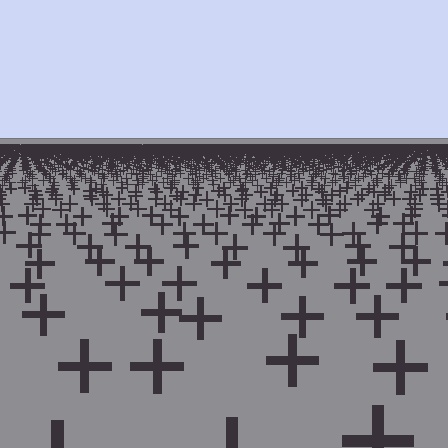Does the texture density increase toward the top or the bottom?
Density increases toward the top.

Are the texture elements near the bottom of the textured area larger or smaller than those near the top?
Larger. Near the bottom, elements are closer to the viewer and appear at a bigger on-screen size.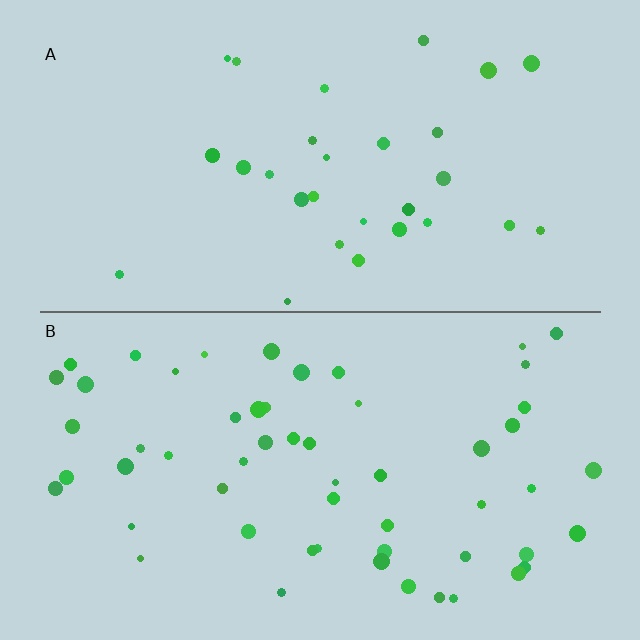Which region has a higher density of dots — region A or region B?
B (the bottom).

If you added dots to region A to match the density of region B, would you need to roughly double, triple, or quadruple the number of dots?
Approximately double.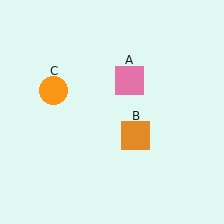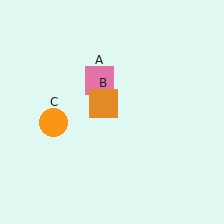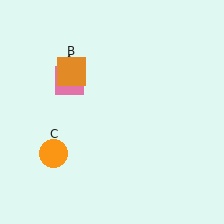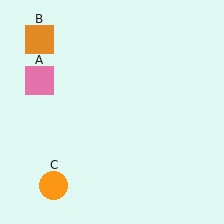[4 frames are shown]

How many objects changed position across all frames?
3 objects changed position: pink square (object A), orange square (object B), orange circle (object C).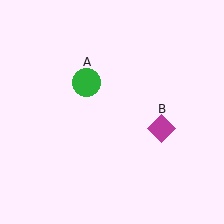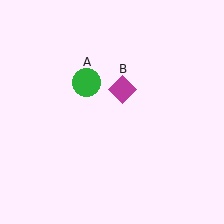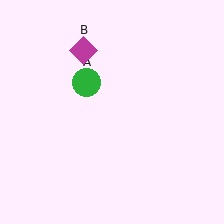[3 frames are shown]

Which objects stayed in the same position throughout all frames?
Green circle (object A) remained stationary.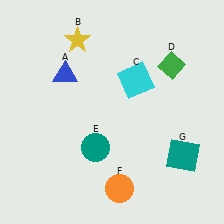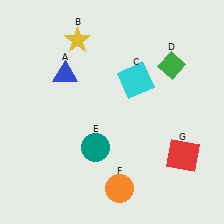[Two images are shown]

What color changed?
The square (G) changed from teal in Image 1 to red in Image 2.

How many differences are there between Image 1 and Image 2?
There is 1 difference between the two images.